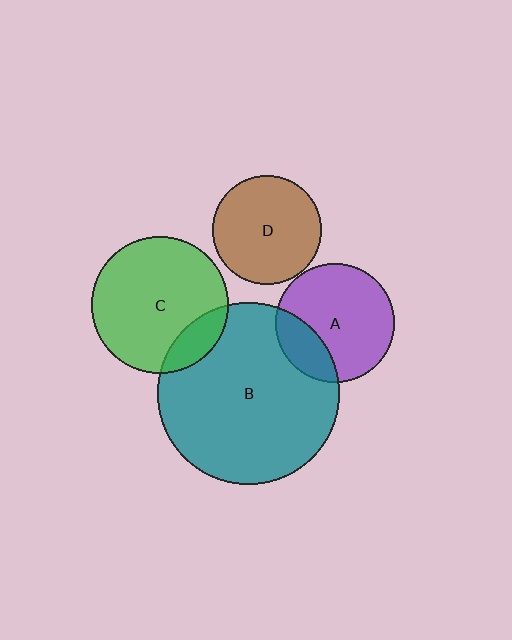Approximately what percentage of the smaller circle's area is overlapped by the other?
Approximately 25%.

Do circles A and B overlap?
Yes.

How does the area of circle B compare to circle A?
Approximately 2.3 times.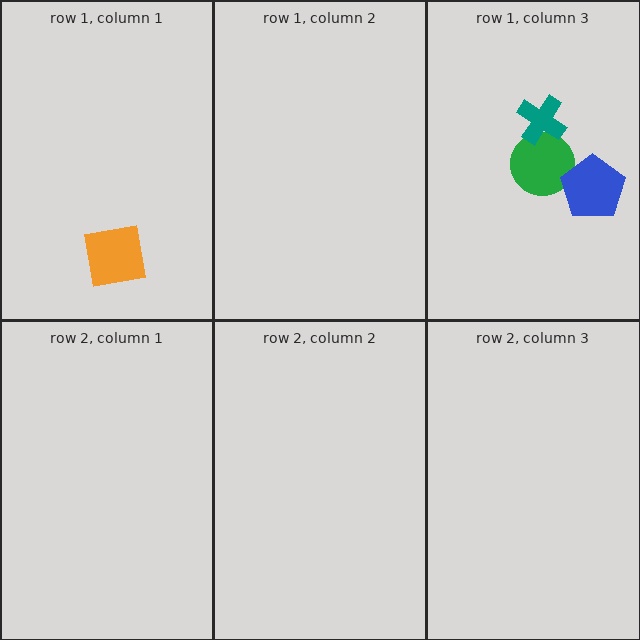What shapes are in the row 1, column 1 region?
The orange square.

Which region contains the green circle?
The row 1, column 3 region.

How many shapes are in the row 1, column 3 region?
3.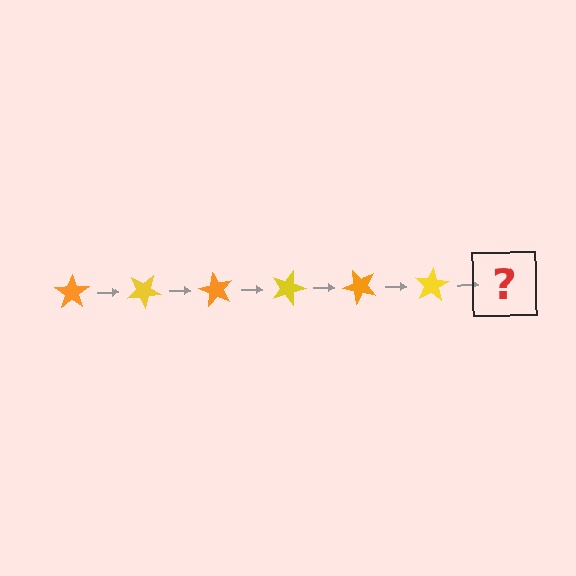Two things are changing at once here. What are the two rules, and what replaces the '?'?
The two rules are that it rotates 30 degrees each step and the color cycles through orange and yellow. The '?' should be an orange star, rotated 180 degrees from the start.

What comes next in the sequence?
The next element should be an orange star, rotated 180 degrees from the start.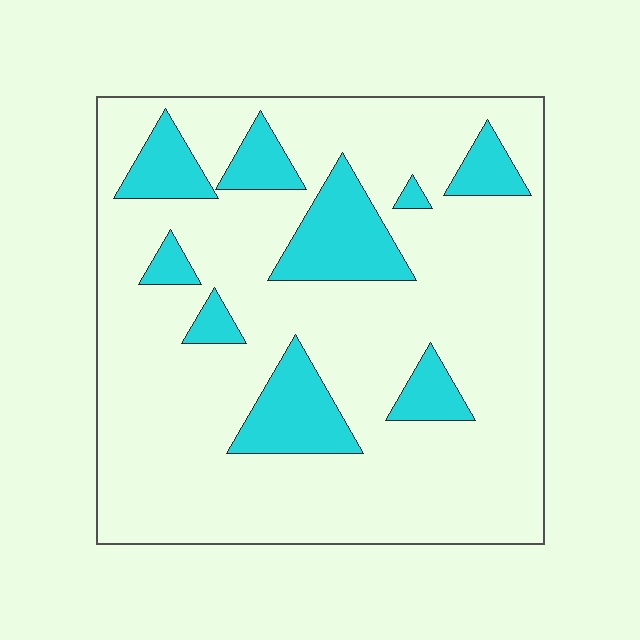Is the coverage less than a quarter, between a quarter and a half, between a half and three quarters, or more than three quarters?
Less than a quarter.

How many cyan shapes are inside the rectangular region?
9.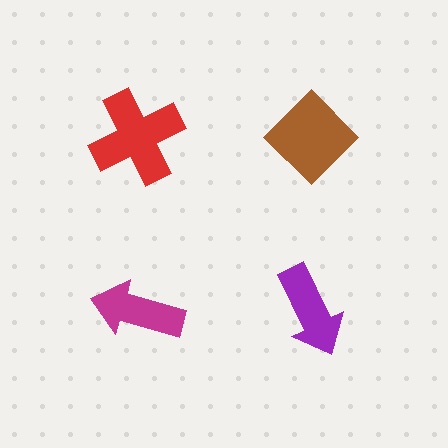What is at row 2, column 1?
A magenta arrow.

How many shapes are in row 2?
2 shapes.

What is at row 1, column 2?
A brown diamond.